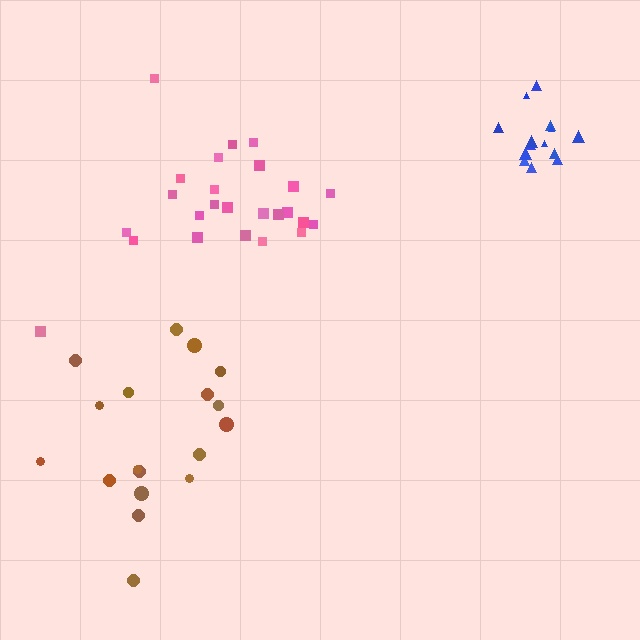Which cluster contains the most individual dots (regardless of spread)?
Pink (25).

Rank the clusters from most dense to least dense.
blue, pink, brown.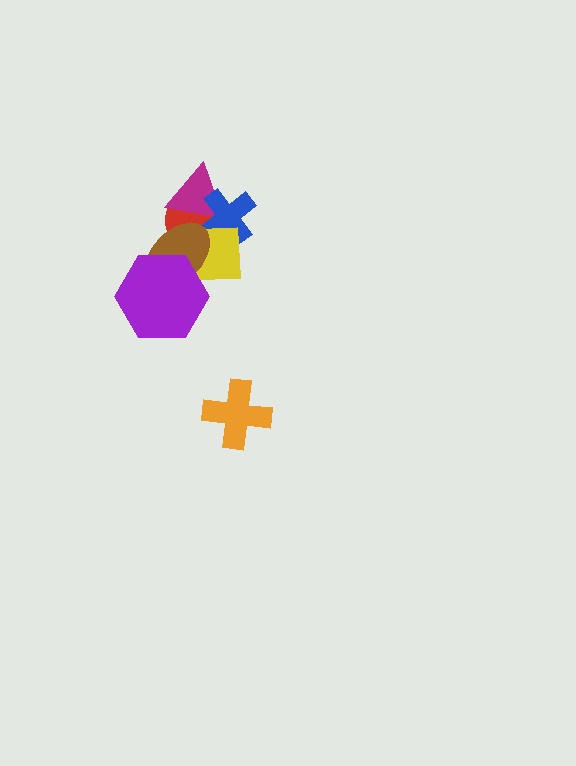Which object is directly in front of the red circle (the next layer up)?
The magenta triangle is directly in front of the red circle.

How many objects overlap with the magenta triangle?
3 objects overlap with the magenta triangle.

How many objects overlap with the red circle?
4 objects overlap with the red circle.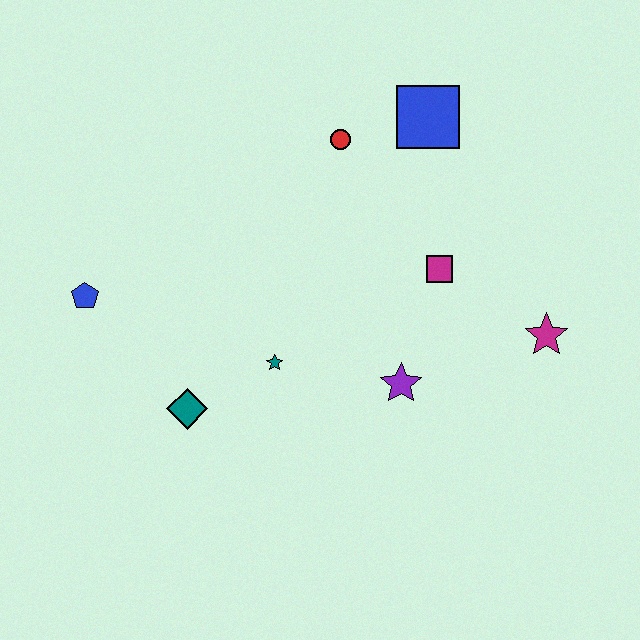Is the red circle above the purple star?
Yes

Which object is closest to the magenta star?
The magenta square is closest to the magenta star.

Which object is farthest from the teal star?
The blue square is farthest from the teal star.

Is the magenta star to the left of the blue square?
No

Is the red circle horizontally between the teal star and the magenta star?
Yes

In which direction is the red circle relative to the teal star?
The red circle is above the teal star.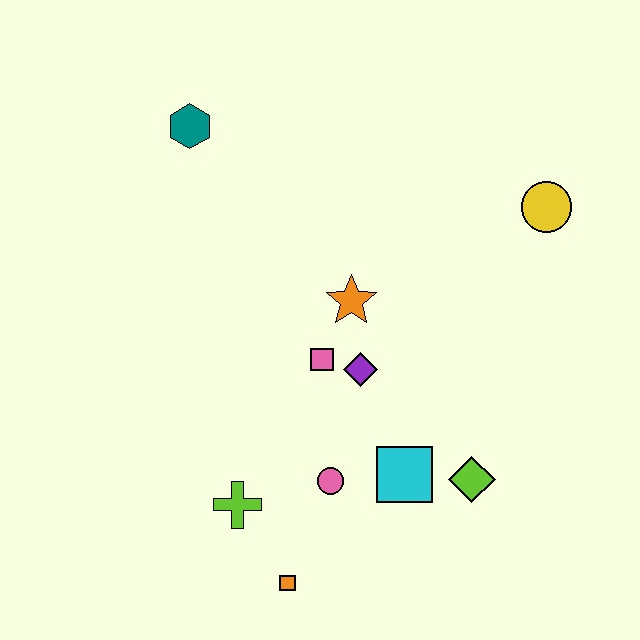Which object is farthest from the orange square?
The teal hexagon is farthest from the orange square.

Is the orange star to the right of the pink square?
Yes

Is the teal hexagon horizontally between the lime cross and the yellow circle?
No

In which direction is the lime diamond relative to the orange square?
The lime diamond is to the right of the orange square.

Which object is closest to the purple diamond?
The pink square is closest to the purple diamond.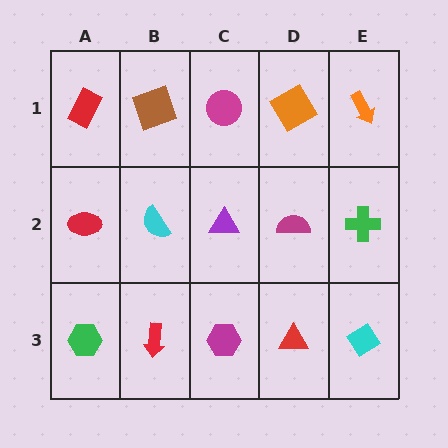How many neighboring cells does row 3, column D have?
3.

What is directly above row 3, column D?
A magenta semicircle.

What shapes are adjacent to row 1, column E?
A green cross (row 2, column E), an orange diamond (row 1, column D).